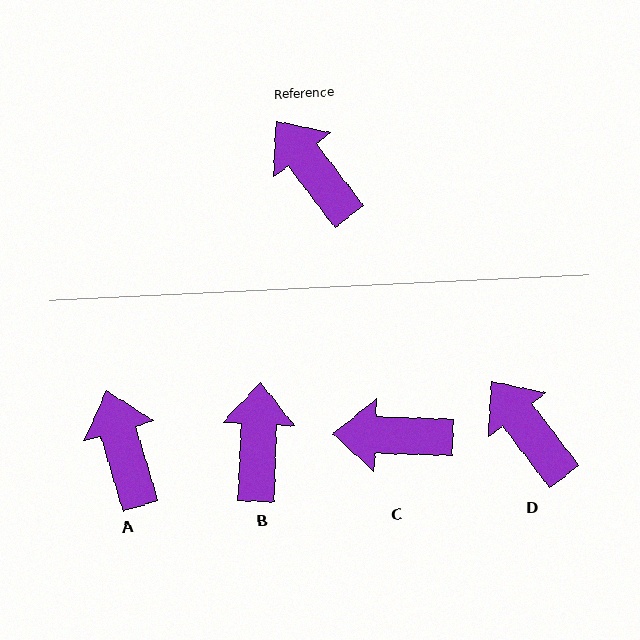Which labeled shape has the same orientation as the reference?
D.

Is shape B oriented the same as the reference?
No, it is off by about 40 degrees.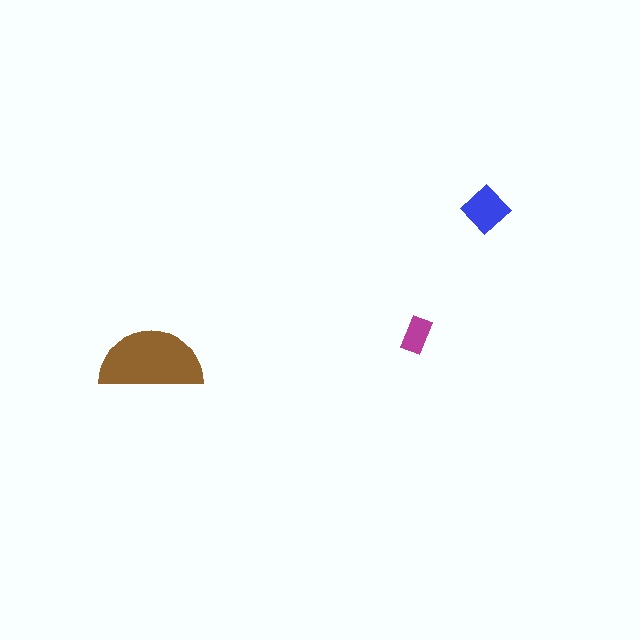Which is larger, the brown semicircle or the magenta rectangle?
The brown semicircle.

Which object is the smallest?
The magenta rectangle.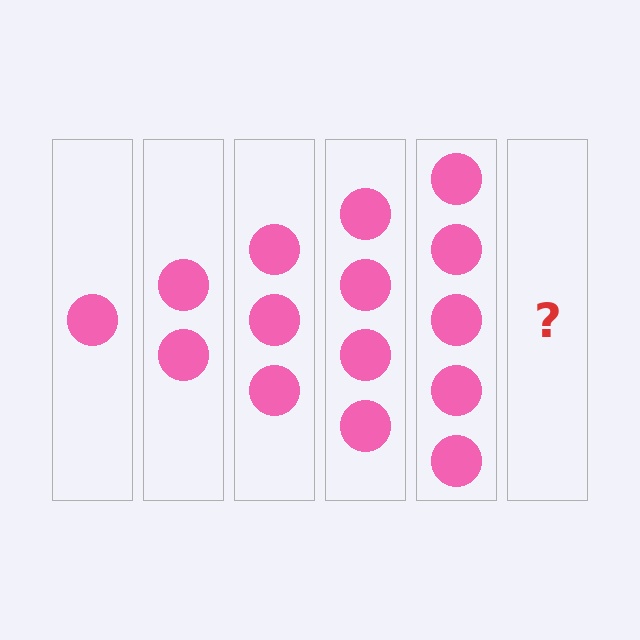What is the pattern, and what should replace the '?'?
The pattern is that each step adds one more circle. The '?' should be 6 circles.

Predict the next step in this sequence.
The next step is 6 circles.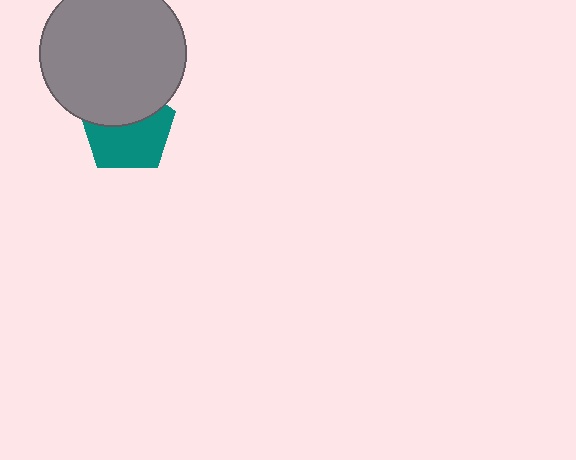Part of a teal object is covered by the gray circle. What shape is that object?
It is a pentagon.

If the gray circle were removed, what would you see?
You would see the complete teal pentagon.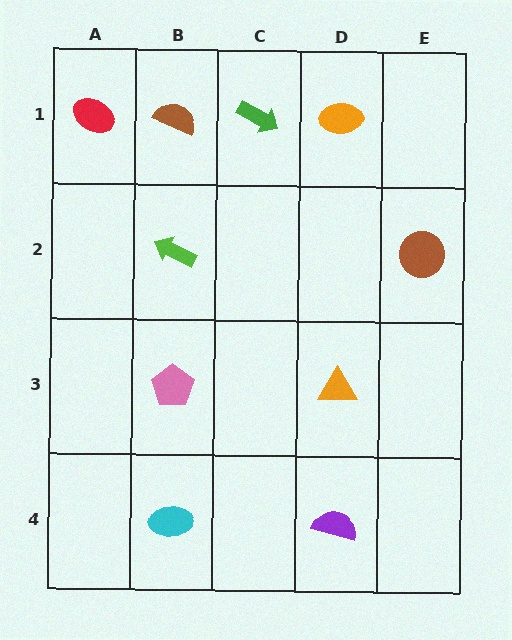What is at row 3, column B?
A pink pentagon.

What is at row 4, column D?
A purple semicircle.